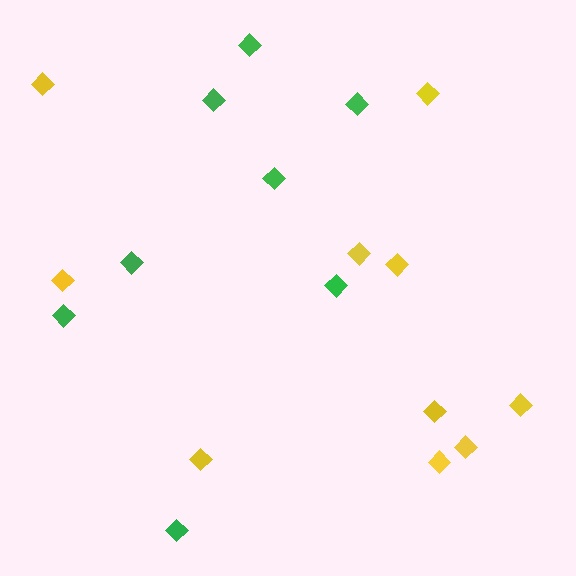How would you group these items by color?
There are 2 groups: one group of green diamonds (8) and one group of yellow diamonds (10).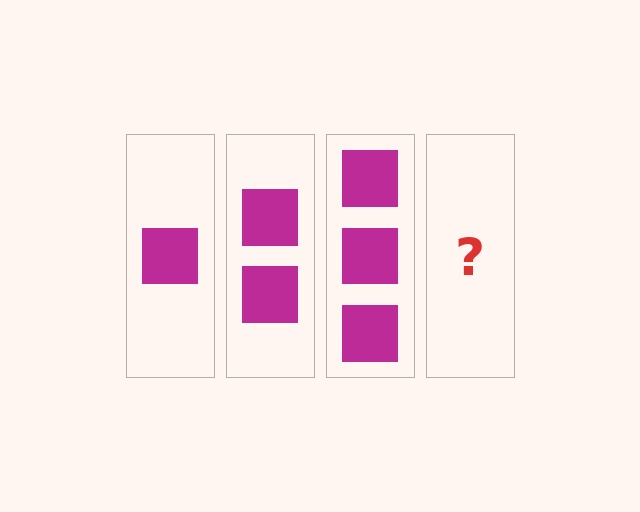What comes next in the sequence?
The next element should be 4 squares.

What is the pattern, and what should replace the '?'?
The pattern is that each step adds one more square. The '?' should be 4 squares.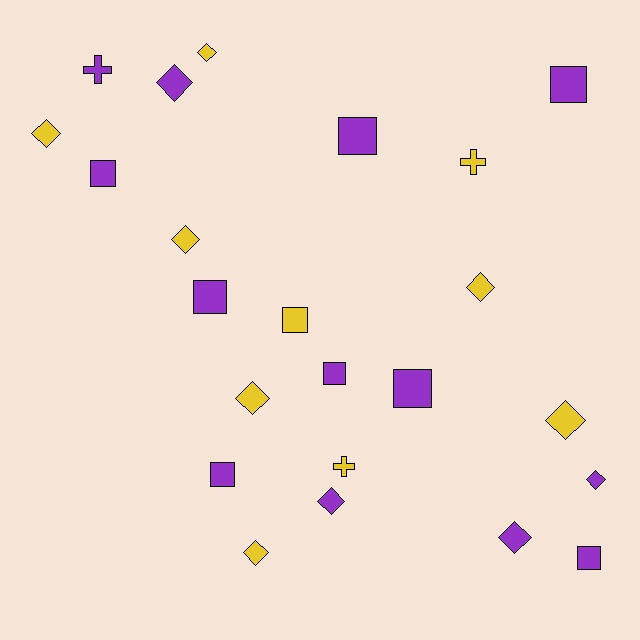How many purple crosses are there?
There is 1 purple cross.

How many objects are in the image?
There are 23 objects.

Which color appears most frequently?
Purple, with 13 objects.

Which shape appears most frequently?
Diamond, with 11 objects.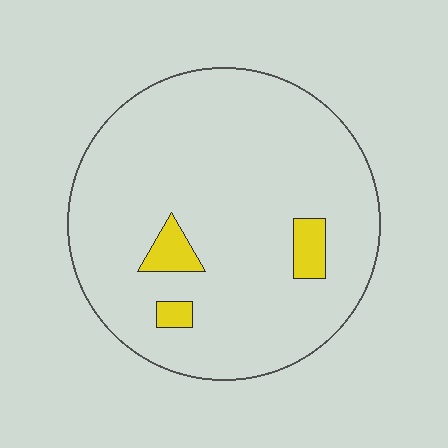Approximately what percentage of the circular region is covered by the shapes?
Approximately 5%.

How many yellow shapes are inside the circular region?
3.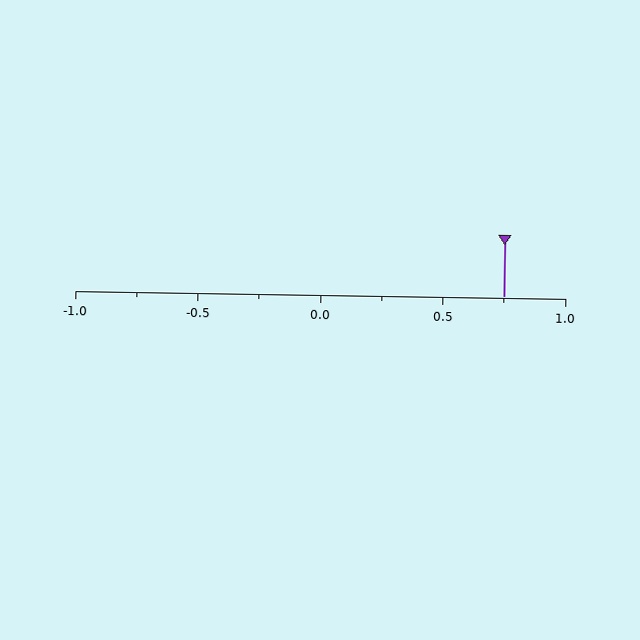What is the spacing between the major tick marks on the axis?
The major ticks are spaced 0.5 apart.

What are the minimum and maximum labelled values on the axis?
The axis runs from -1.0 to 1.0.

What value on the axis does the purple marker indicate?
The marker indicates approximately 0.75.